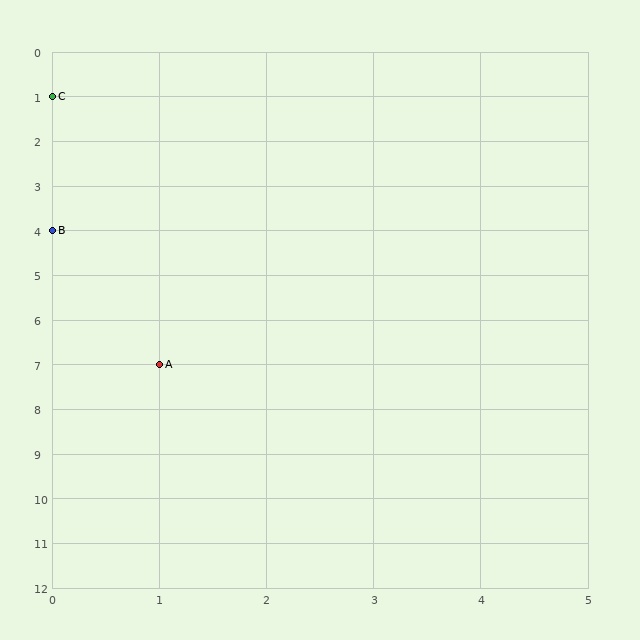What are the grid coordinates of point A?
Point A is at grid coordinates (1, 7).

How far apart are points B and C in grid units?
Points B and C are 3 rows apart.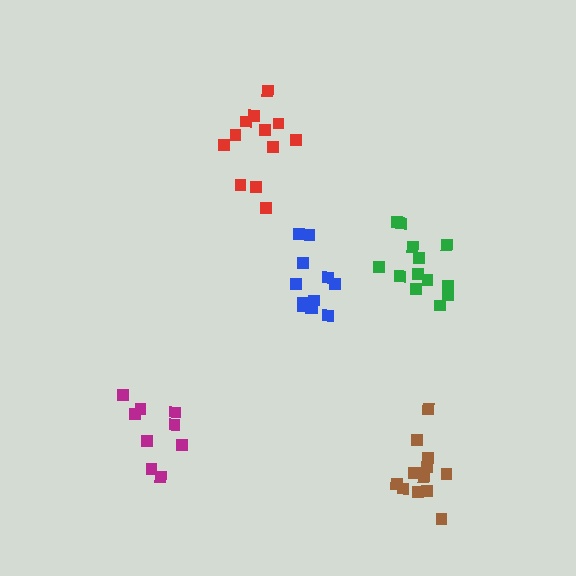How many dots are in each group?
Group 1: 12 dots, Group 2: 12 dots, Group 3: 13 dots, Group 4: 9 dots, Group 5: 13 dots (59 total).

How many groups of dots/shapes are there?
There are 5 groups.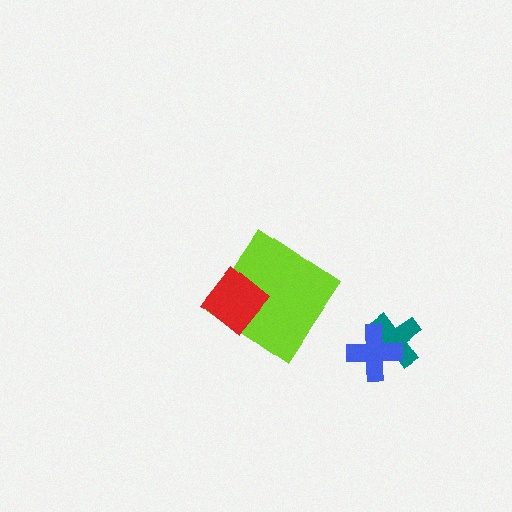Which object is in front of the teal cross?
The blue cross is in front of the teal cross.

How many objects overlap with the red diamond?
1 object overlaps with the red diamond.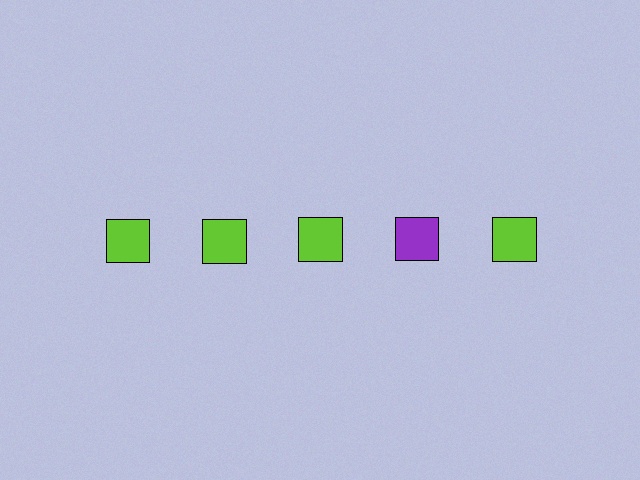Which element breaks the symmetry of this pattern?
The purple square in the top row, second from right column breaks the symmetry. All other shapes are lime squares.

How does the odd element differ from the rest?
It has a different color: purple instead of lime.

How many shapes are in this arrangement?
There are 5 shapes arranged in a grid pattern.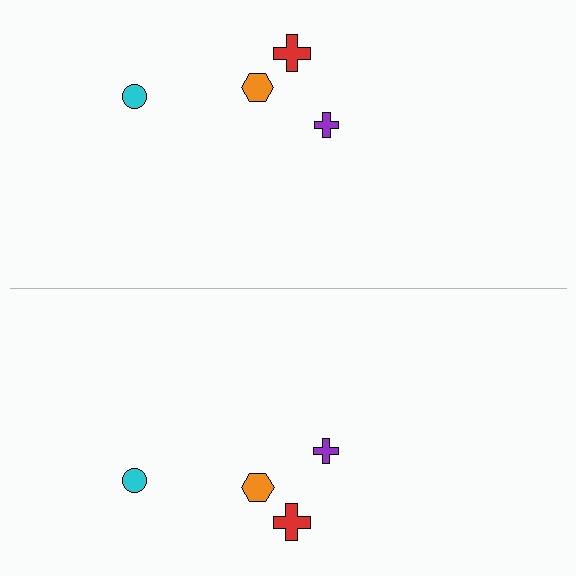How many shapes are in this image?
There are 8 shapes in this image.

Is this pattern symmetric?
Yes, this pattern has bilateral (reflection) symmetry.